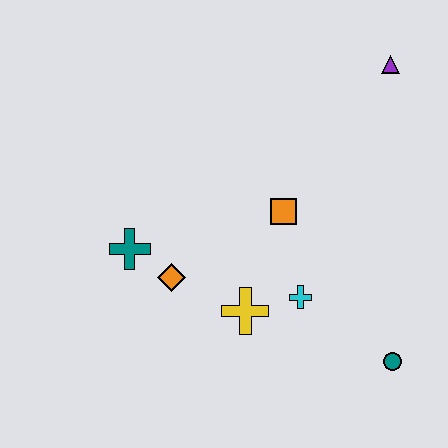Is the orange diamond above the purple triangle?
No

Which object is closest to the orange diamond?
The teal cross is closest to the orange diamond.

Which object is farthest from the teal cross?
The purple triangle is farthest from the teal cross.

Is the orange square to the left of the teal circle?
Yes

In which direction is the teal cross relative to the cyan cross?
The teal cross is to the left of the cyan cross.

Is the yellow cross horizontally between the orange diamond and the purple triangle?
Yes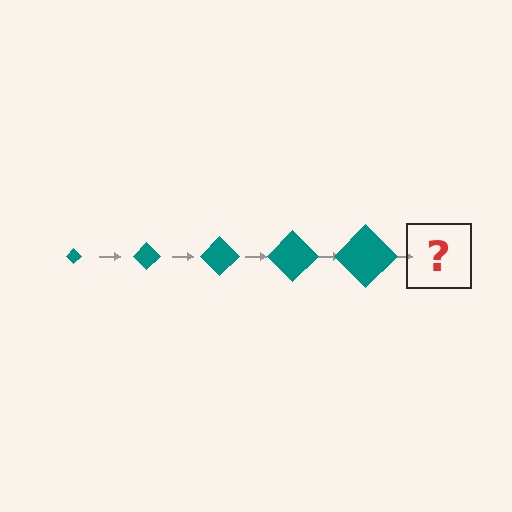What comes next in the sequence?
The next element should be a teal diamond, larger than the previous one.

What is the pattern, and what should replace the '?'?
The pattern is that the diamond gets progressively larger each step. The '?' should be a teal diamond, larger than the previous one.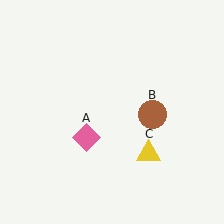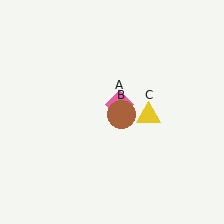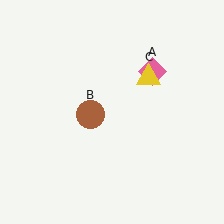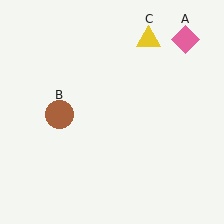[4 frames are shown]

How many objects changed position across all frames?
3 objects changed position: pink diamond (object A), brown circle (object B), yellow triangle (object C).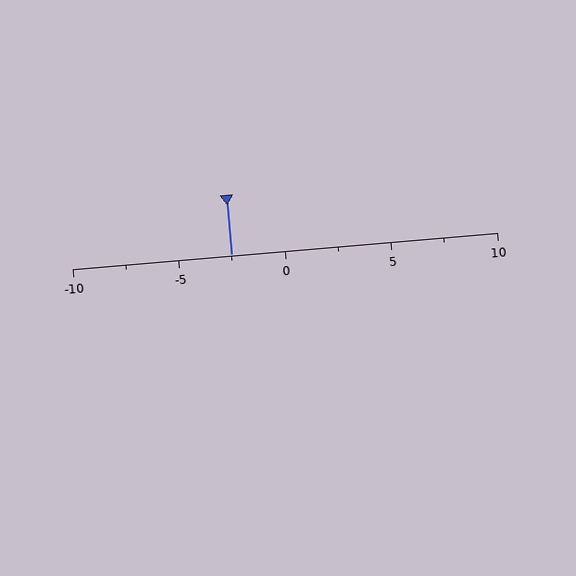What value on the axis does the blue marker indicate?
The marker indicates approximately -2.5.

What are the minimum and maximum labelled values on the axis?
The axis runs from -10 to 10.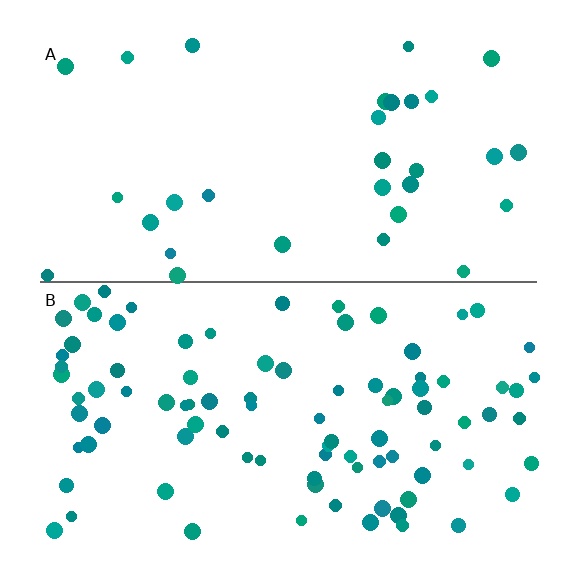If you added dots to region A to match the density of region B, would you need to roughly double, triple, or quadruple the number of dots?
Approximately triple.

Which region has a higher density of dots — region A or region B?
B (the bottom).